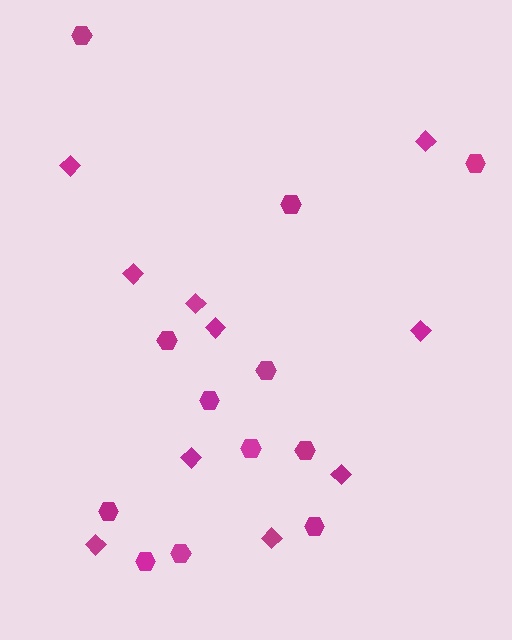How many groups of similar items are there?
There are 2 groups: one group of diamonds (10) and one group of hexagons (12).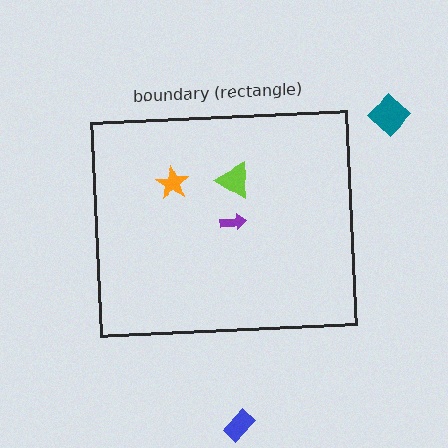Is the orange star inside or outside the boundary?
Inside.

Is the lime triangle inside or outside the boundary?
Inside.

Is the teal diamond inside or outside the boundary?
Outside.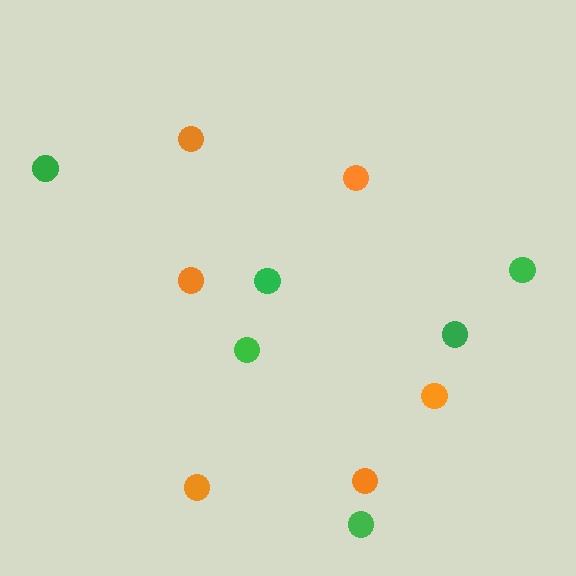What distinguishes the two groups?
There are 2 groups: one group of green circles (6) and one group of orange circles (6).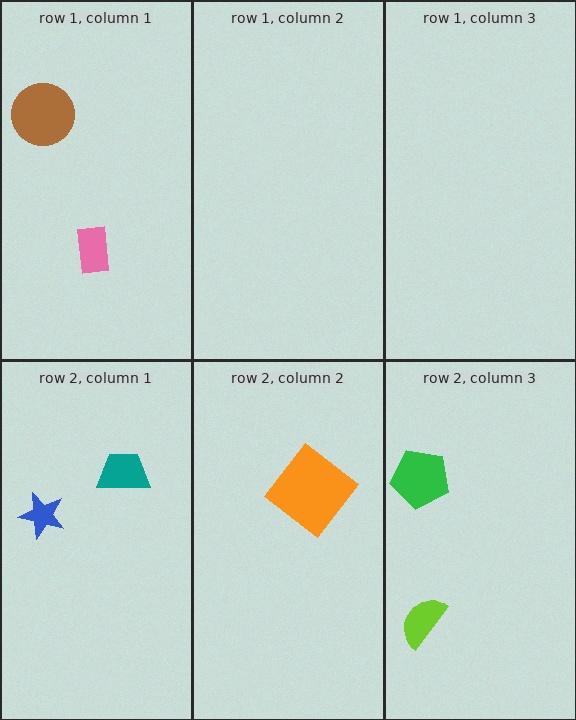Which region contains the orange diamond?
The row 2, column 2 region.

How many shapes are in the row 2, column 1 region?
2.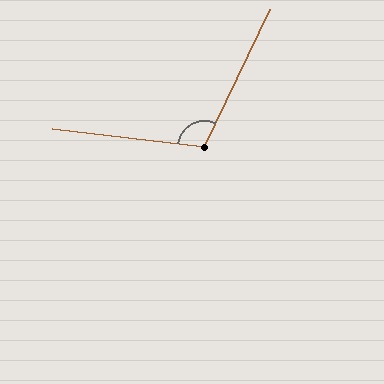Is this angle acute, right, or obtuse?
It is obtuse.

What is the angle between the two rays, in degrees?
Approximately 109 degrees.